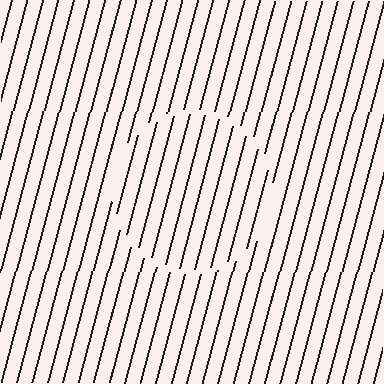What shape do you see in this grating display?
An illusory circle. The interior of the shape contains the same grating, shifted by half a period — the contour is defined by the phase discontinuity where line-ends from the inner and outer gratings abut.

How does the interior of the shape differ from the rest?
The interior of the shape contains the same grating, shifted by half a period — the contour is defined by the phase discontinuity where line-ends from the inner and outer gratings abut.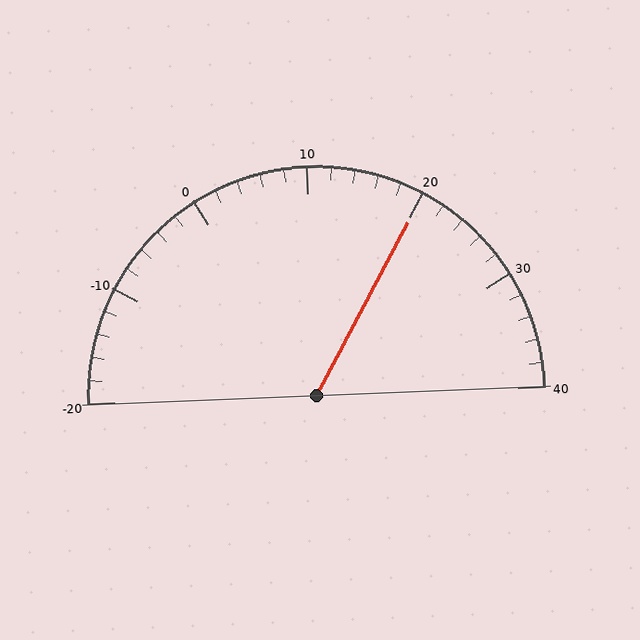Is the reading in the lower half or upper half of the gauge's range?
The reading is in the upper half of the range (-20 to 40).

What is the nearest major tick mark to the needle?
The nearest major tick mark is 20.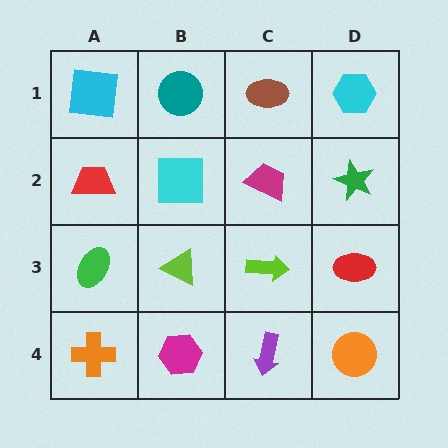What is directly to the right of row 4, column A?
A magenta hexagon.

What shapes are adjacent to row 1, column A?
A red trapezoid (row 2, column A), a teal circle (row 1, column B).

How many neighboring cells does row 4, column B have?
3.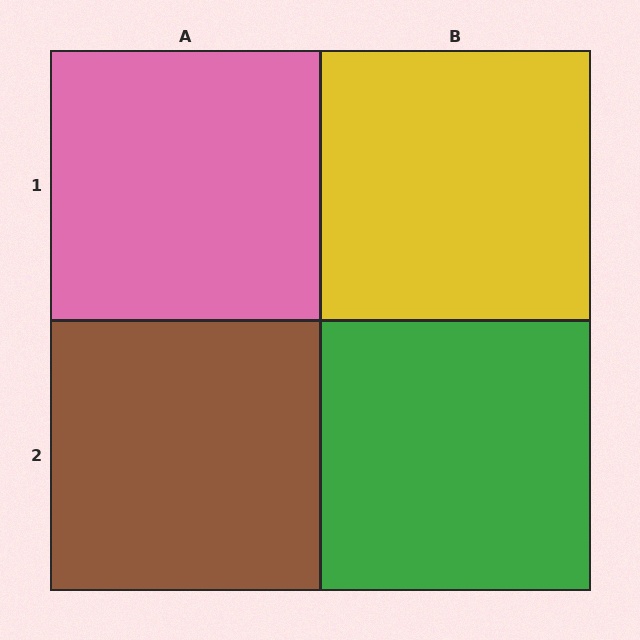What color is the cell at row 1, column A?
Pink.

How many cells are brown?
1 cell is brown.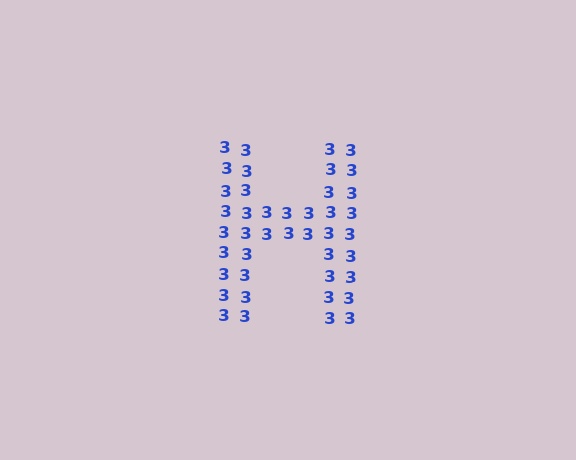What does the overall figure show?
The overall figure shows the letter H.